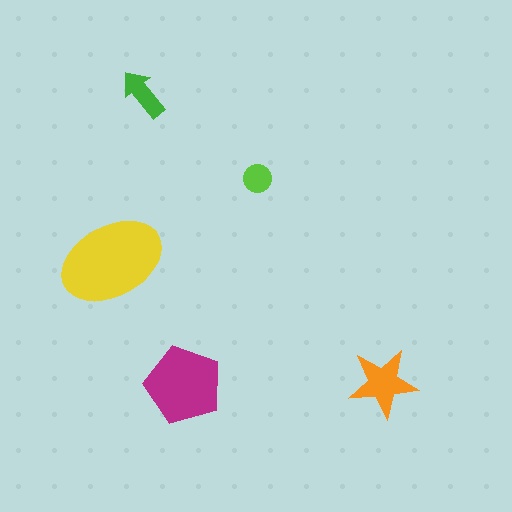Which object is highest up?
The green arrow is topmost.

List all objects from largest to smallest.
The yellow ellipse, the magenta pentagon, the orange star, the green arrow, the lime circle.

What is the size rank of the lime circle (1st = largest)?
5th.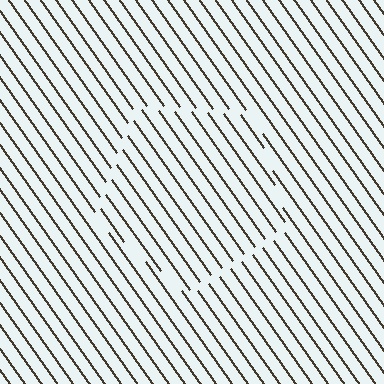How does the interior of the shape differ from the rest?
The interior of the shape contains the same grating, shifted by half a period — the contour is defined by the phase discontinuity where line-ends from the inner and outer gratings abut.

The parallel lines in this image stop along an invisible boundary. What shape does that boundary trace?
An illusory pentagon. The interior of the shape contains the same grating, shifted by half a period — the contour is defined by the phase discontinuity where line-ends from the inner and outer gratings abut.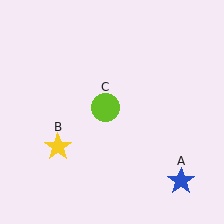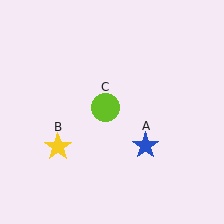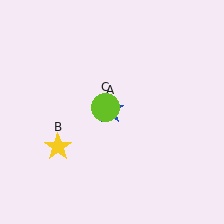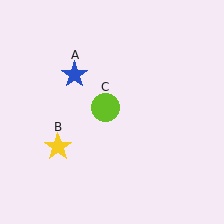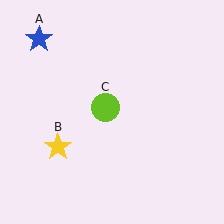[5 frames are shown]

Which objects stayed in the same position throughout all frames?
Yellow star (object B) and lime circle (object C) remained stationary.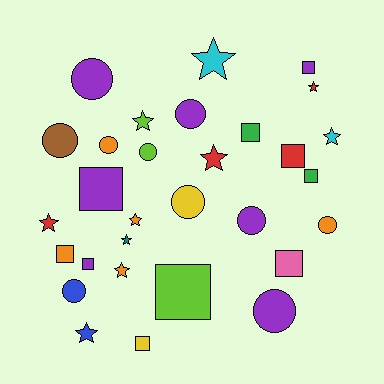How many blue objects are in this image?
There are 2 blue objects.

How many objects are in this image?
There are 30 objects.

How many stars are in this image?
There are 10 stars.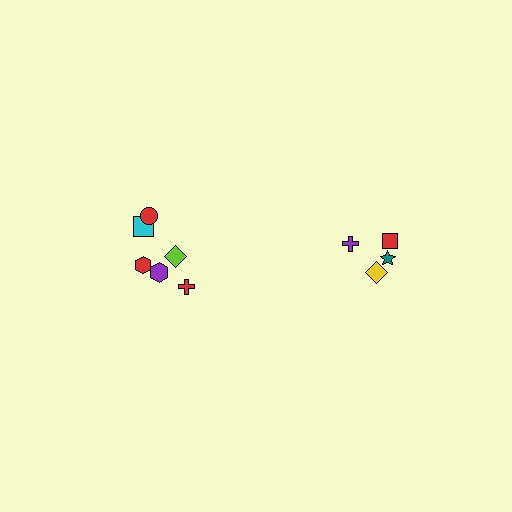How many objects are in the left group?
There are 6 objects.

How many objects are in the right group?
There are 4 objects.